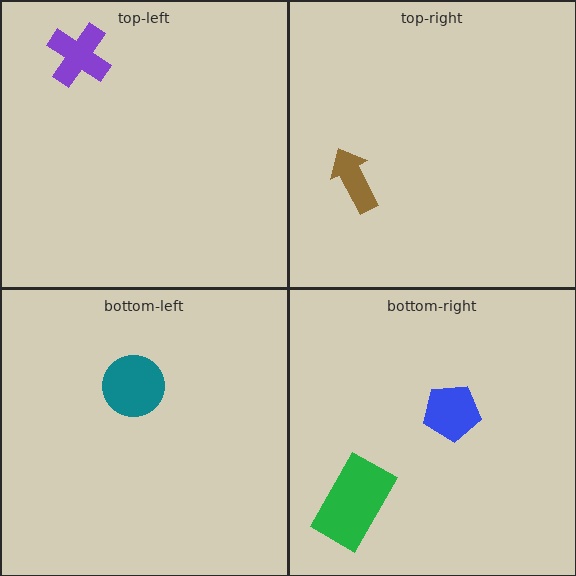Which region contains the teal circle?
The bottom-left region.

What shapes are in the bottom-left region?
The teal circle.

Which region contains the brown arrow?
The top-right region.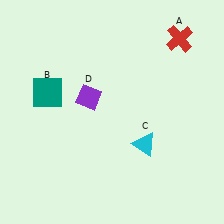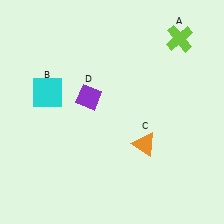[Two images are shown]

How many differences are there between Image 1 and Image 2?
There are 3 differences between the two images.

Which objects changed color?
A changed from red to lime. B changed from teal to cyan. C changed from cyan to orange.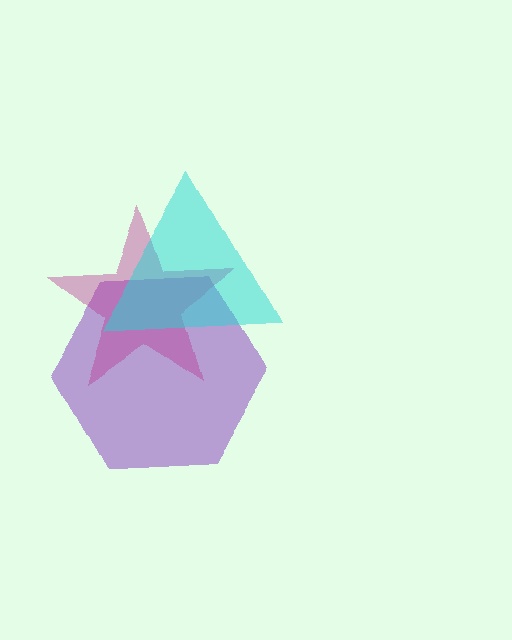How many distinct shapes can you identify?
There are 3 distinct shapes: a purple hexagon, a magenta star, a cyan triangle.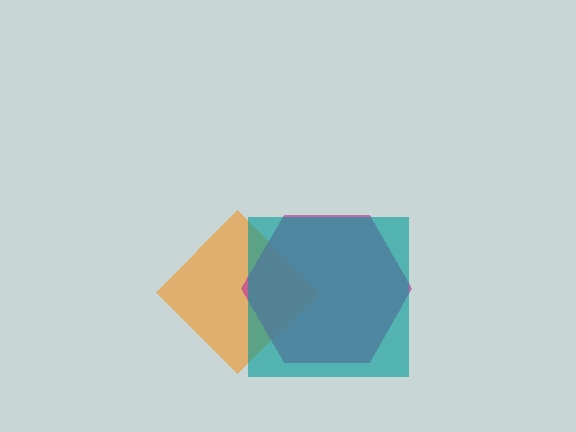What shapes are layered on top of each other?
The layered shapes are: an orange diamond, a magenta hexagon, a teal square.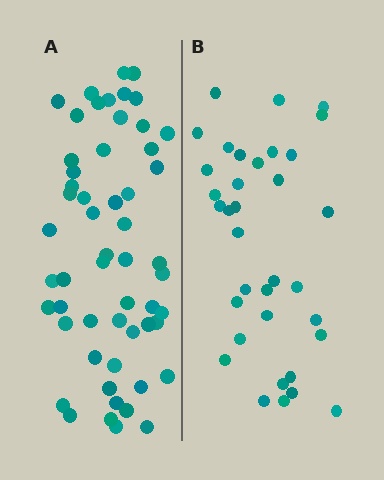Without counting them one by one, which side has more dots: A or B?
Region A (the left region) has more dots.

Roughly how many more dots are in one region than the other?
Region A has approximately 20 more dots than region B.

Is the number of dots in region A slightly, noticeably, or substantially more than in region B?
Region A has substantially more. The ratio is roughly 1.6 to 1.